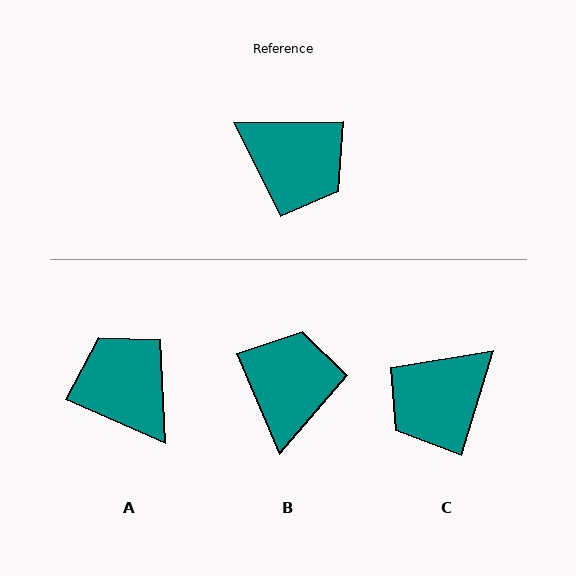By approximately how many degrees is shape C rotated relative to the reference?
Approximately 107 degrees clockwise.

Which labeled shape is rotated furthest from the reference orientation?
A, about 156 degrees away.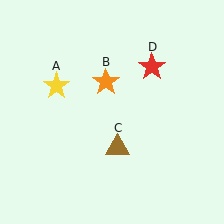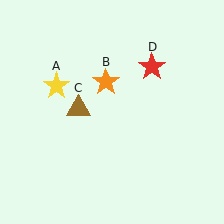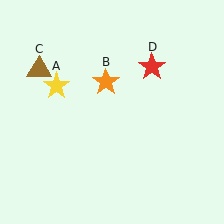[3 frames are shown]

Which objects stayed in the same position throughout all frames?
Yellow star (object A) and orange star (object B) and red star (object D) remained stationary.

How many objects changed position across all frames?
1 object changed position: brown triangle (object C).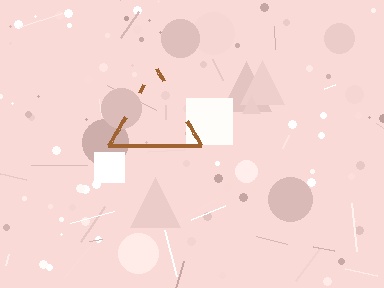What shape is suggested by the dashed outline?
The dashed outline suggests a triangle.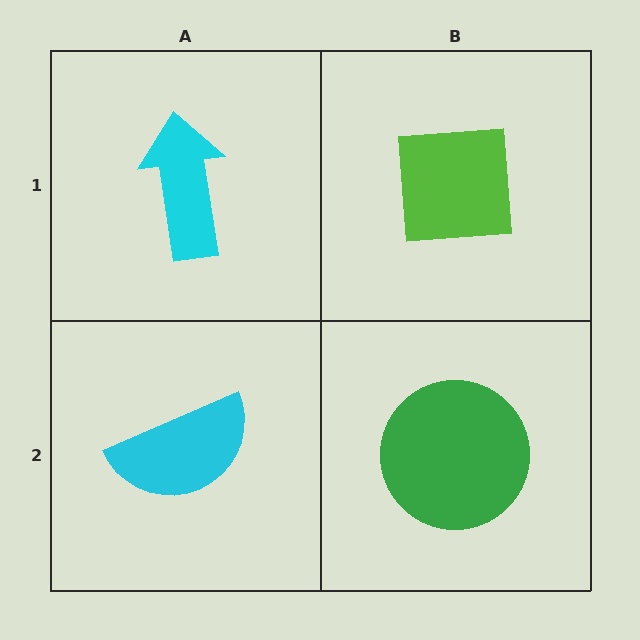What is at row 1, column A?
A cyan arrow.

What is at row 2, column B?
A green circle.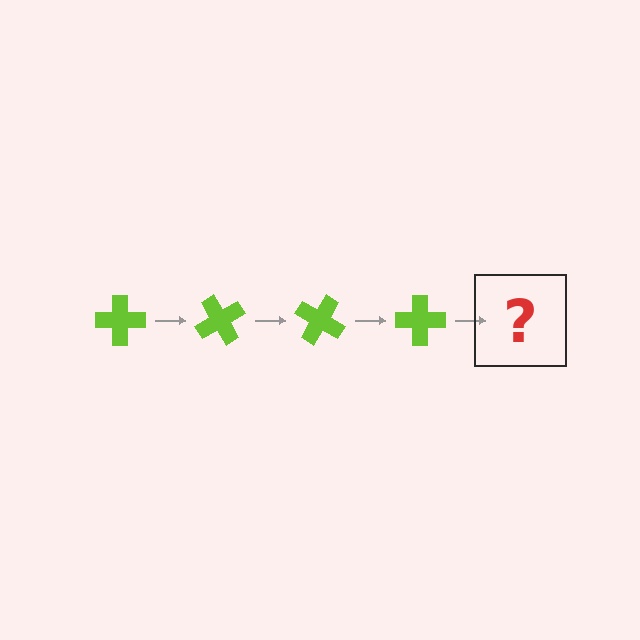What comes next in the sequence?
The next element should be a lime cross rotated 240 degrees.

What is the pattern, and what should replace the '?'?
The pattern is that the cross rotates 60 degrees each step. The '?' should be a lime cross rotated 240 degrees.